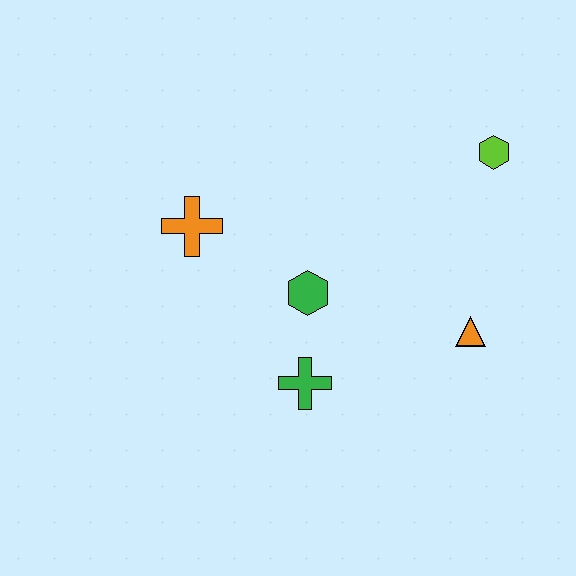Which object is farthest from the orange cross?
The lime hexagon is farthest from the orange cross.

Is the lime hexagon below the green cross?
No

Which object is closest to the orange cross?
The green hexagon is closest to the orange cross.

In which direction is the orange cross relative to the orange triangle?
The orange cross is to the left of the orange triangle.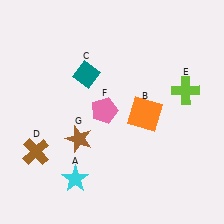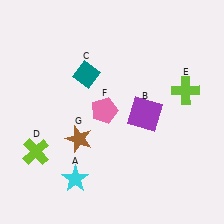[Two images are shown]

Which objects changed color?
B changed from orange to purple. D changed from brown to lime.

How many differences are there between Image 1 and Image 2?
There are 2 differences between the two images.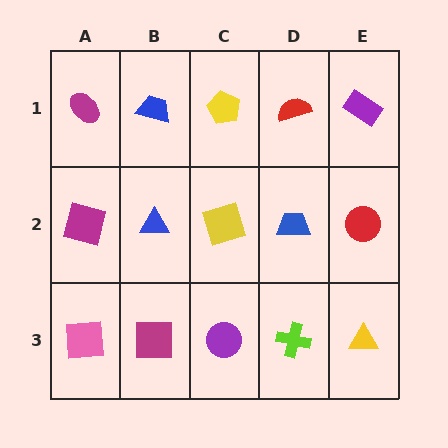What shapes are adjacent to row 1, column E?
A red circle (row 2, column E), a red semicircle (row 1, column D).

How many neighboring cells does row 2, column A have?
3.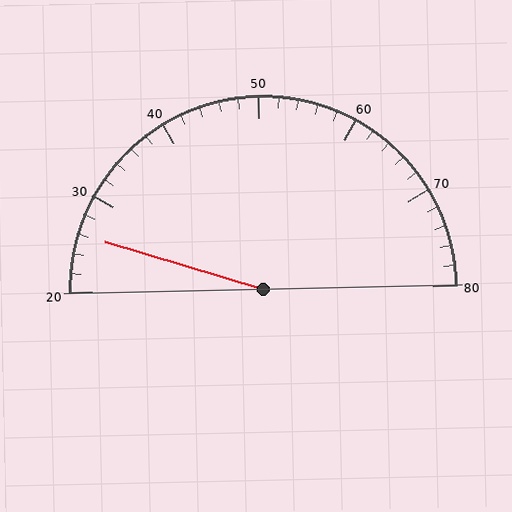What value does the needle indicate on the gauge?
The needle indicates approximately 26.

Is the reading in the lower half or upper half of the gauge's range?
The reading is in the lower half of the range (20 to 80).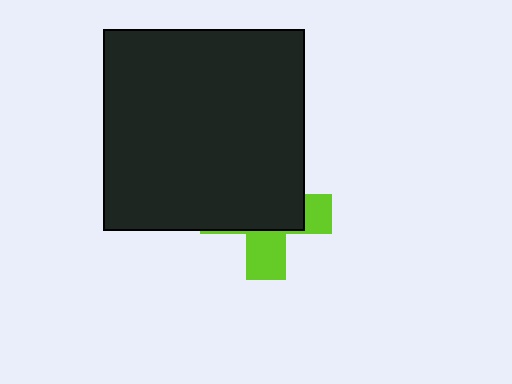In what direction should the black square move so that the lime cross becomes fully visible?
The black square should move up. That is the shortest direction to clear the overlap and leave the lime cross fully visible.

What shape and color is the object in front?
The object in front is a black square.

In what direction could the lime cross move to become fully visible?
The lime cross could move down. That would shift it out from behind the black square entirely.